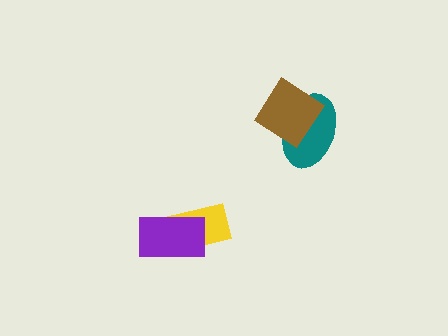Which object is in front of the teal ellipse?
The brown diamond is in front of the teal ellipse.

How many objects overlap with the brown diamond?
1 object overlaps with the brown diamond.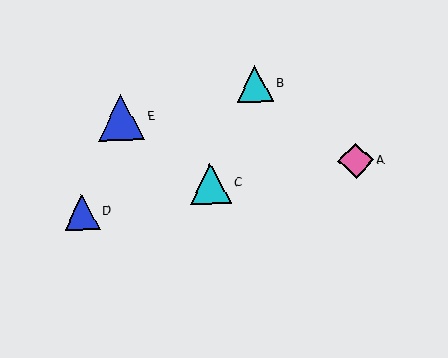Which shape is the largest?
The blue triangle (labeled E) is the largest.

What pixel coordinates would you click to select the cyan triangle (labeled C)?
Click at (210, 183) to select the cyan triangle C.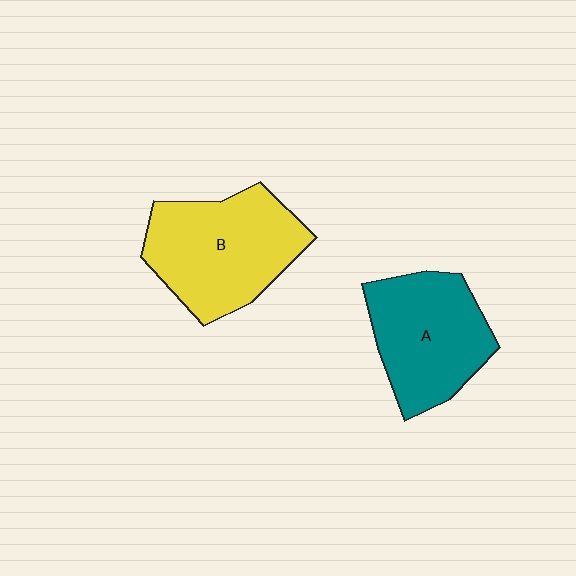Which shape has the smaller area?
Shape A (teal).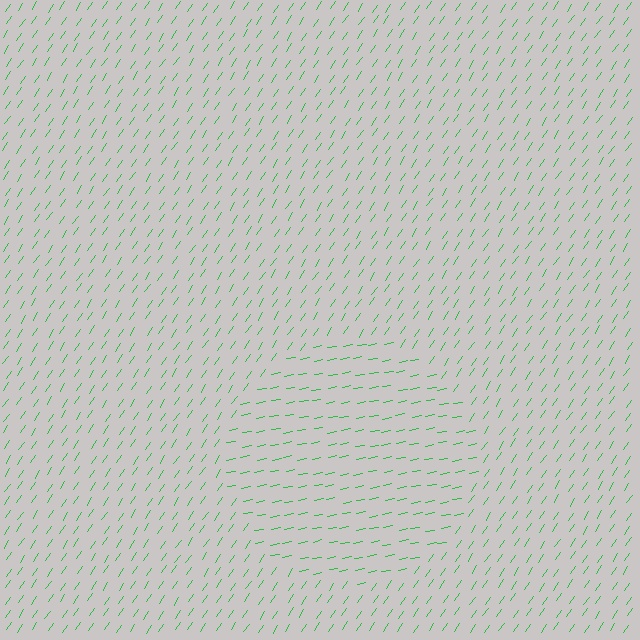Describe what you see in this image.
The image is filled with small green line segments. A circle region in the image has lines oriented differently from the surrounding lines, creating a visible texture boundary.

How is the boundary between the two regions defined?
The boundary is defined purely by a change in line orientation (approximately 45 degrees difference). All lines are the same color and thickness.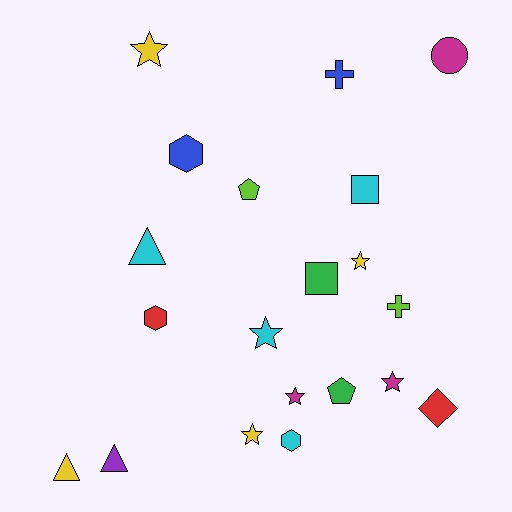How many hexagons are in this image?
There are 3 hexagons.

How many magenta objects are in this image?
There are 3 magenta objects.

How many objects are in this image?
There are 20 objects.